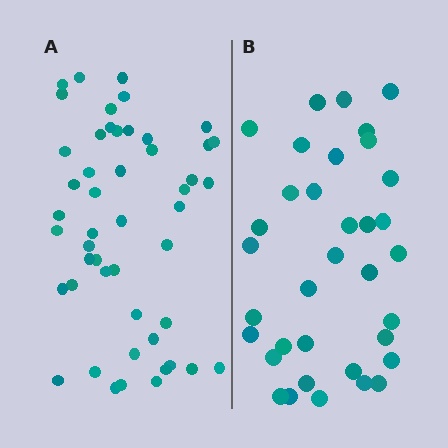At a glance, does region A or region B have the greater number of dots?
Region A (the left region) has more dots.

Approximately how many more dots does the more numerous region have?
Region A has approximately 15 more dots than region B.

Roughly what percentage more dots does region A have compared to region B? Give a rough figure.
About 40% more.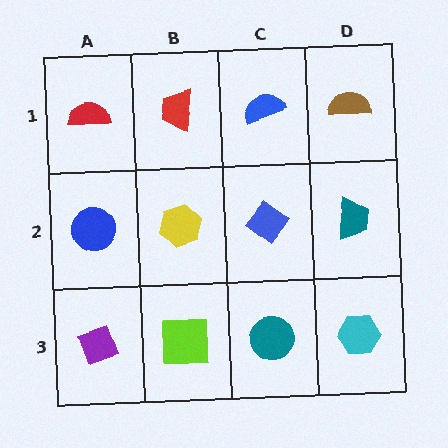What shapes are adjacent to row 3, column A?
A blue circle (row 2, column A), a lime square (row 3, column B).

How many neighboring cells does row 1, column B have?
3.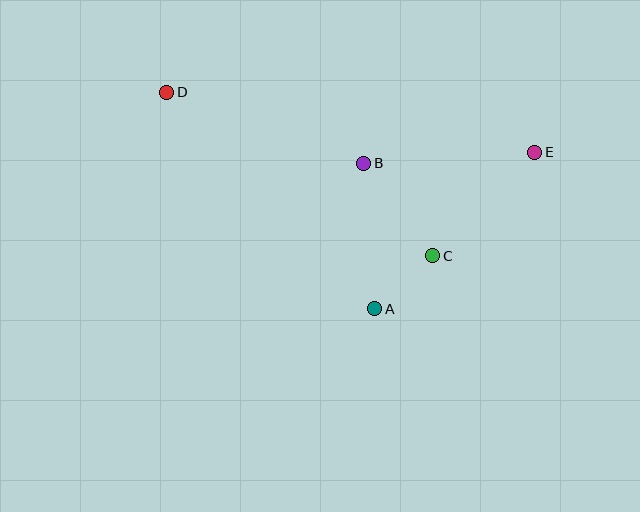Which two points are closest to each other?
Points A and C are closest to each other.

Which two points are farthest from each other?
Points D and E are farthest from each other.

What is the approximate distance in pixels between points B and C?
The distance between B and C is approximately 115 pixels.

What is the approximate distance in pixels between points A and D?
The distance between A and D is approximately 300 pixels.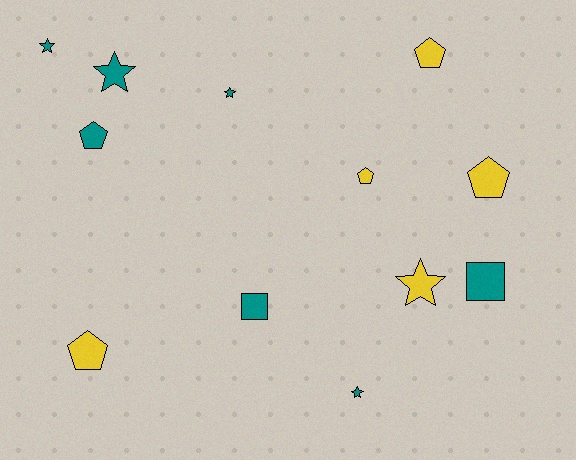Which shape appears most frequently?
Star, with 5 objects.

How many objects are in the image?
There are 12 objects.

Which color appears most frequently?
Teal, with 7 objects.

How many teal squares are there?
There are 2 teal squares.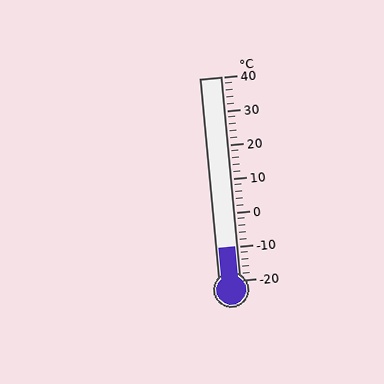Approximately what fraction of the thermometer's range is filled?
The thermometer is filled to approximately 15% of its range.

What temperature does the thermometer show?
The thermometer shows approximately -10°C.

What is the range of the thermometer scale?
The thermometer scale ranges from -20°C to 40°C.